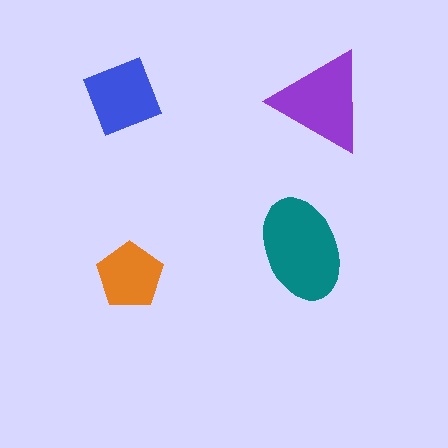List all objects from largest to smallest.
The teal ellipse, the purple triangle, the blue square, the orange pentagon.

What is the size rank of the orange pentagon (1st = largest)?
4th.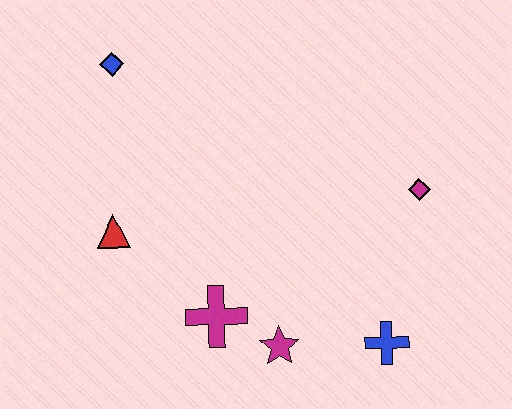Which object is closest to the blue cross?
The magenta star is closest to the blue cross.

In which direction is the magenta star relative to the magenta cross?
The magenta star is to the right of the magenta cross.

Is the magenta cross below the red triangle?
Yes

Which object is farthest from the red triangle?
The magenta diamond is farthest from the red triangle.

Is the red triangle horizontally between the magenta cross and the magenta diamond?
No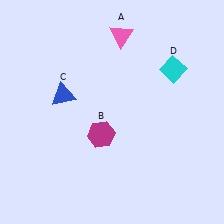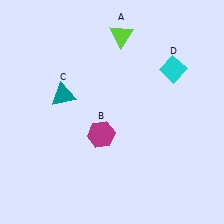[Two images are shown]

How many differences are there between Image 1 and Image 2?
There are 2 differences between the two images.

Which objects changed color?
A changed from pink to lime. C changed from blue to teal.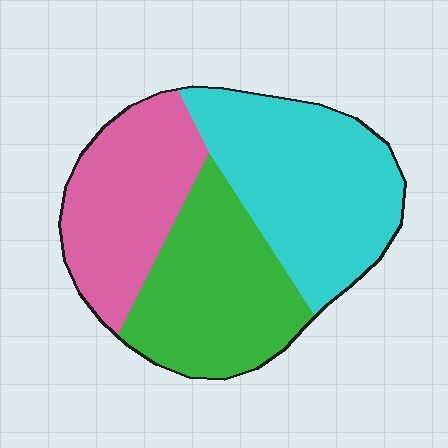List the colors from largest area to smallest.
From largest to smallest: cyan, green, pink.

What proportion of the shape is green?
Green covers roughly 30% of the shape.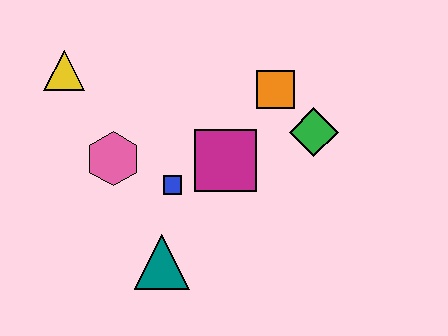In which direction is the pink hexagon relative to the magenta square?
The pink hexagon is to the left of the magenta square.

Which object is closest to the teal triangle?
The blue square is closest to the teal triangle.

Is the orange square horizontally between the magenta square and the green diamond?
Yes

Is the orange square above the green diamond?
Yes